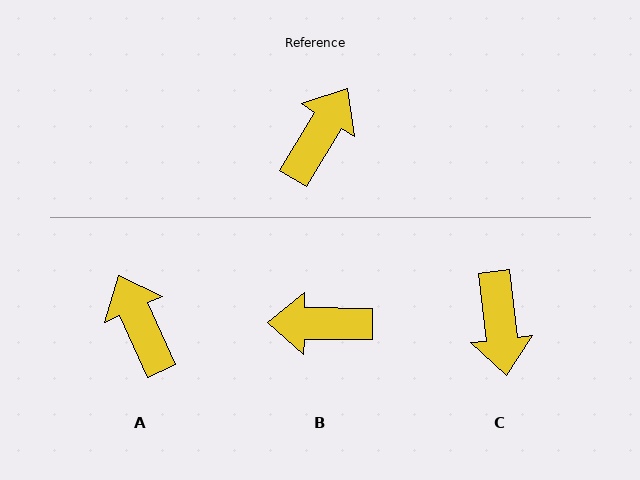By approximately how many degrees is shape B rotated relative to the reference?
Approximately 121 degrees counter-clockwise.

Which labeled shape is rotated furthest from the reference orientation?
C, about 142 degrees away.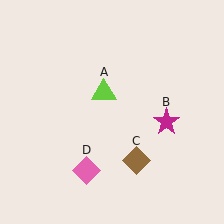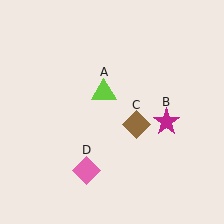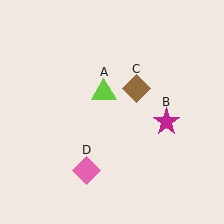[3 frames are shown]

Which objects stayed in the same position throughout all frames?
Lime triangle (object A) and magenta star (object B) and pink diamond (object D) remained stationary.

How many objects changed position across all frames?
1 object changed position: brown diamond (object C).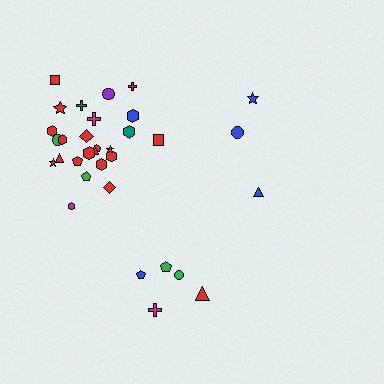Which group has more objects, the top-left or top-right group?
The top-left group.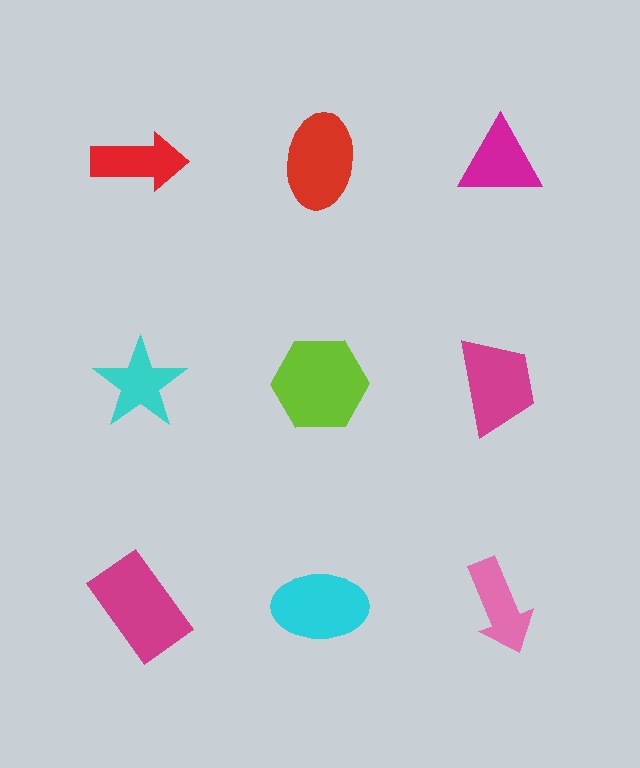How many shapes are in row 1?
3 shapes.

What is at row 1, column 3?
A magenta triangle.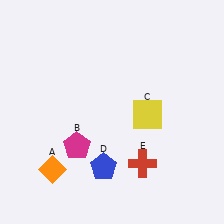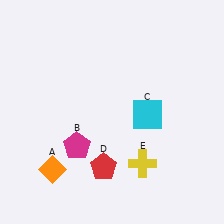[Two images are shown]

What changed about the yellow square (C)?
In Image 1, C is yellow. In Image 2, it changed to cyan.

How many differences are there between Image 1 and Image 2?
There are 3 differences between the two images.